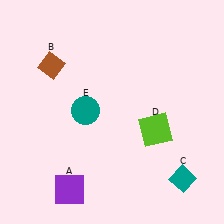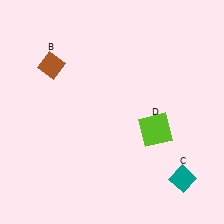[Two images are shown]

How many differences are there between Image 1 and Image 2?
There are 2 differences between the two images.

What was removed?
The teal circle (E), the purple square (A) were removed in Image 2.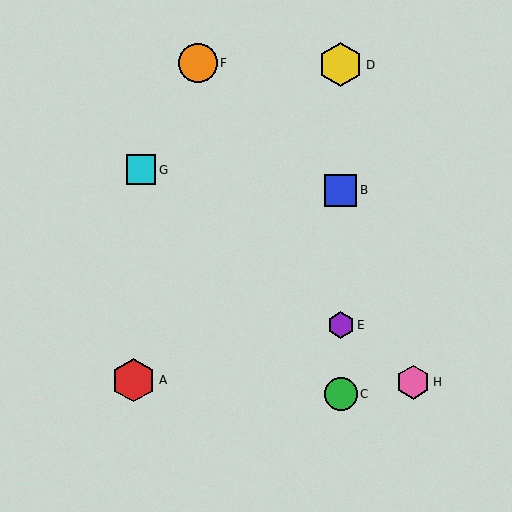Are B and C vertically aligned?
Yes, both are at x≈341.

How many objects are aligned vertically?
4 objects (B, C, D, E) are aligned vertically.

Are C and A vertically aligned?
No, C is at x≈341 and A is at x≈134.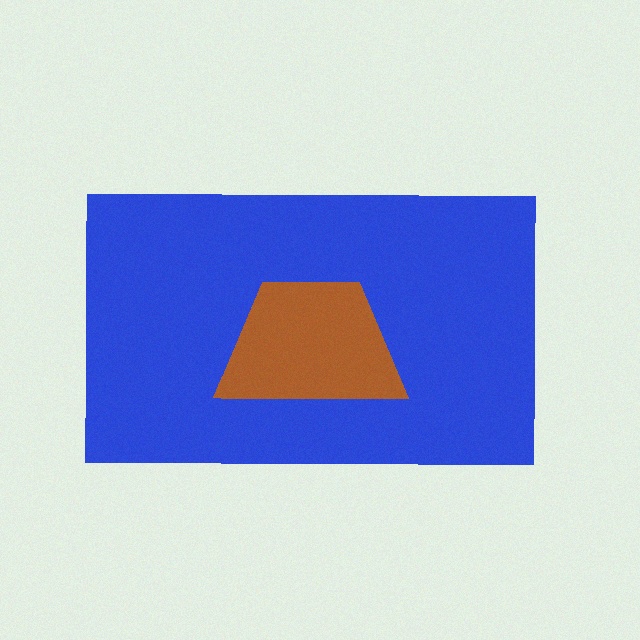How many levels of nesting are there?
2.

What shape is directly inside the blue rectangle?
The brown trapezoid.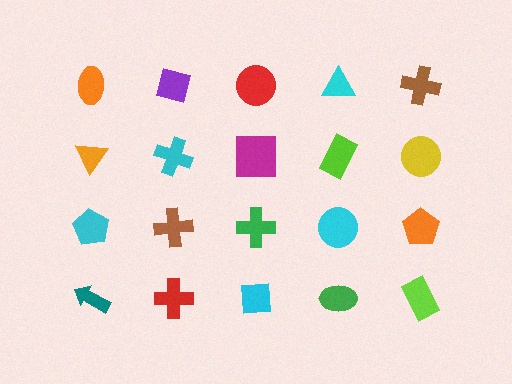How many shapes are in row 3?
5 shapes.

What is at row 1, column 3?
A red circle.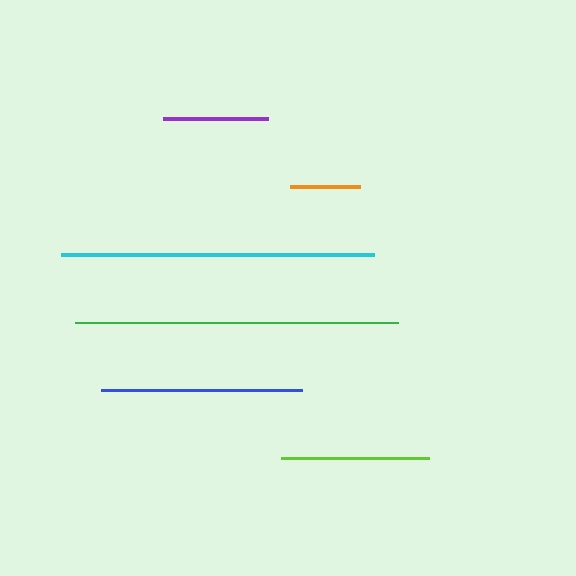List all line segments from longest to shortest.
From longest to shortest: green, cyan, blue, lime, purple, orange.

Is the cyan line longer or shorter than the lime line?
The cyan line is longer than the lime line.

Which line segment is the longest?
The green line is the longest at approximately 323 pixels.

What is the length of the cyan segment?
The cyan segment is approximately 313 pixels long.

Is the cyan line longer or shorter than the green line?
The green line is longer than the cyan line.